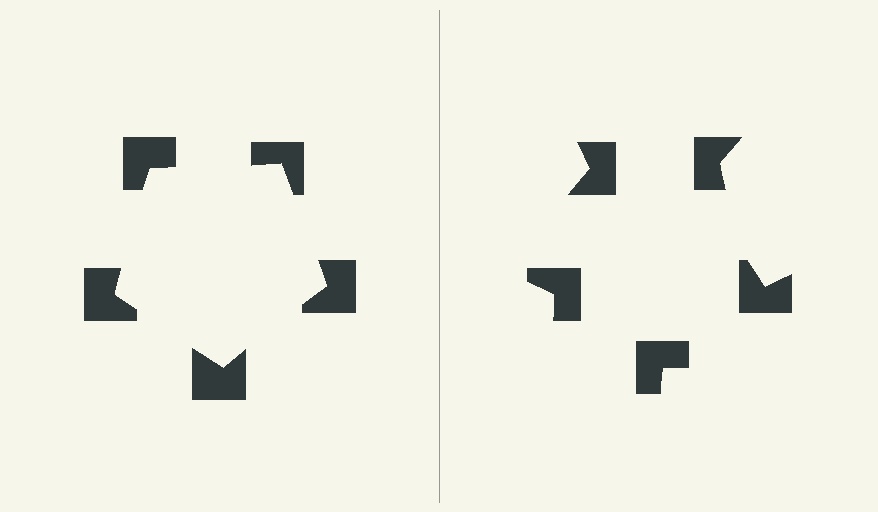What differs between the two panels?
The notched squares are positioned identically on both sides; only the wedge orientations differ. On the left they align to a pentagon; on the right they are misaligned.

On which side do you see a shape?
An illusory pentagon appears on the left side. On the right side the wedge cuts are rotated, so no coherent shape forms.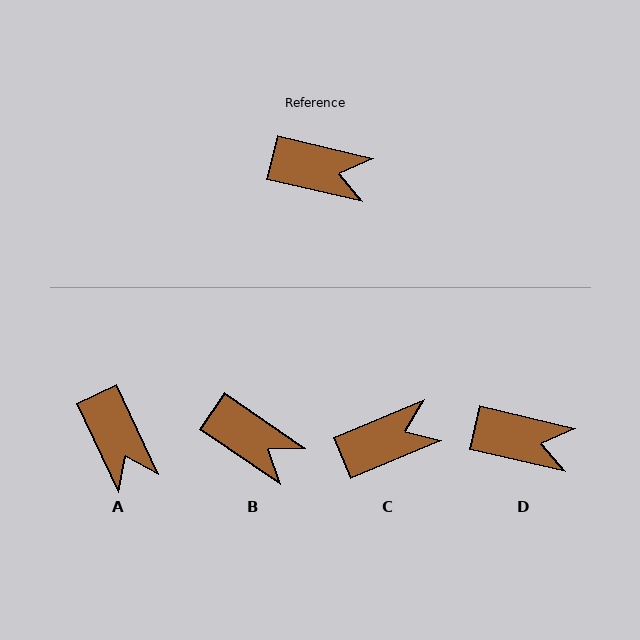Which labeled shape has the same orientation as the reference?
D.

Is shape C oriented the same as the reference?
No, it is off by about 36 degrees.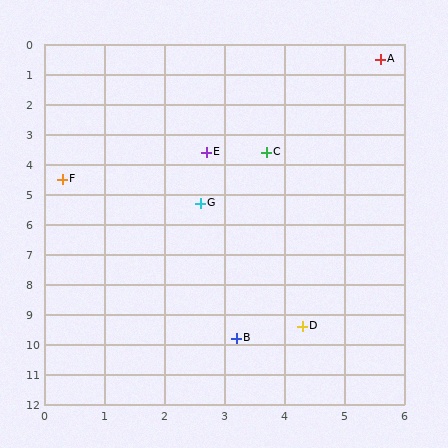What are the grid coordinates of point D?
Point D is at approximately (4.3, 9.4).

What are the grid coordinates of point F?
Point F is at approximately (0.3, 4.5).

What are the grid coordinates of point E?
Point E is at approximately (2.7, 3.6).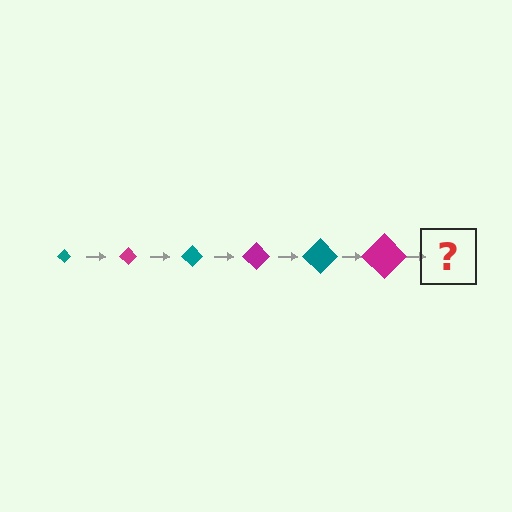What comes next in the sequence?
The next element should be a teal diamond, larger than the previous one.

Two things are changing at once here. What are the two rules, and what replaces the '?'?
The two rules are that the diamond grows larger each step and the color cycles through teal and magenta. The '?' should be a teal diamond, larger than the previous one.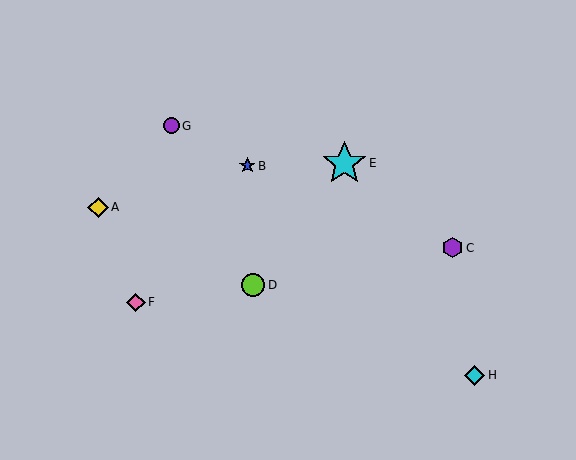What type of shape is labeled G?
Shape G is a purple circle.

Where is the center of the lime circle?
The center of the lime circle is at (253, 285).